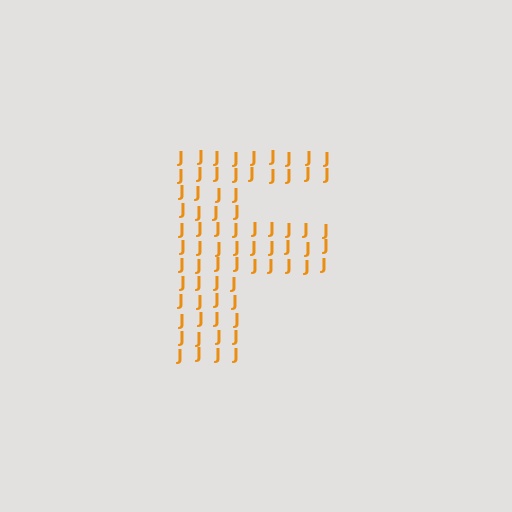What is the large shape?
The large shape is the letter F.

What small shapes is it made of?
It is made of small letter J's.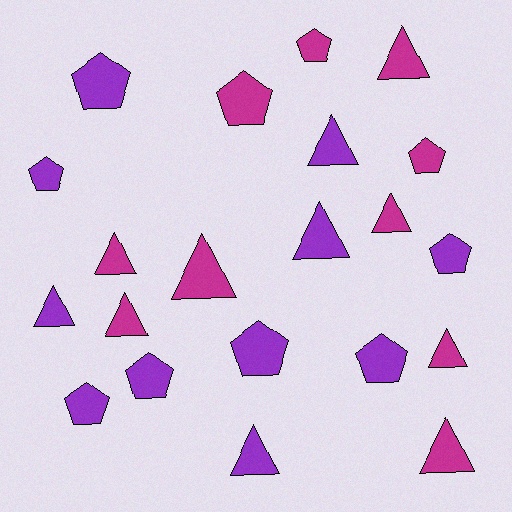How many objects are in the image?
There are 21 objects.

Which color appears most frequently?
Purple, with 11 objects.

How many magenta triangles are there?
There are 7 magenta triangles.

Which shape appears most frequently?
Triangle, with 11 objects.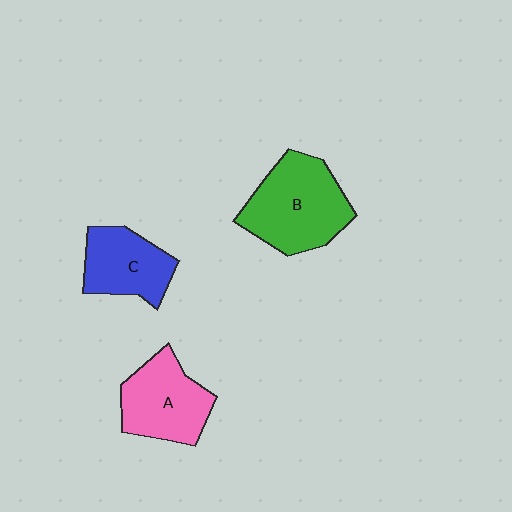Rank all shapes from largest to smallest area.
From largest to smallest: B (green), A (pink), C (blue).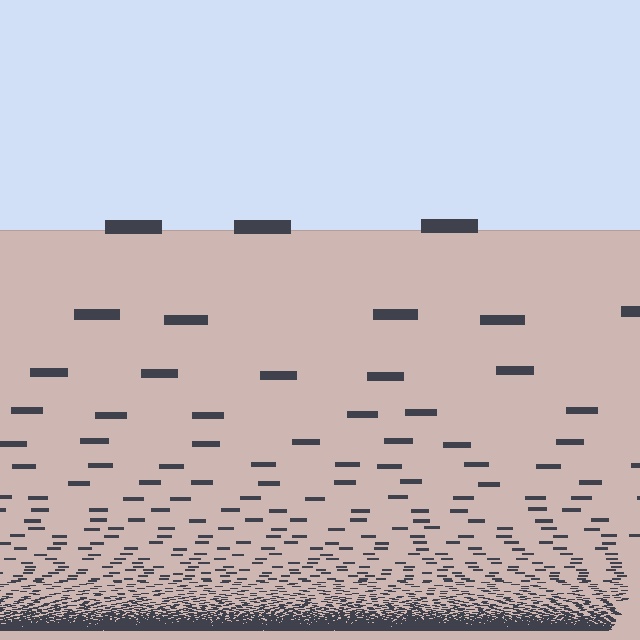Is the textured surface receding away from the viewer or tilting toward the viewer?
The surface appears to tilt toward the viewer. Texture elements get larger and sparser toward the top.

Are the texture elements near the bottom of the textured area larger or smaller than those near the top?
Smaller. The gradient is inverted — elements near the bottom are smaller and denser.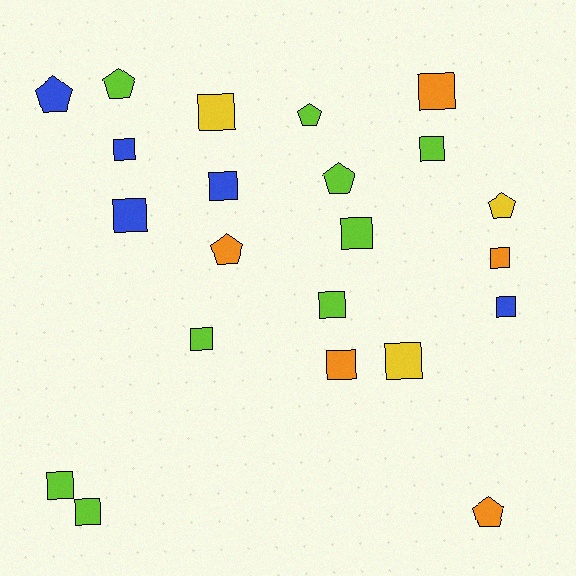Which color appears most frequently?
Lime, with 9 objects.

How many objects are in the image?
There are 22 objects.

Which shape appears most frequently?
Square, with 15 objects.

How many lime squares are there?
There are 6 lime squares.